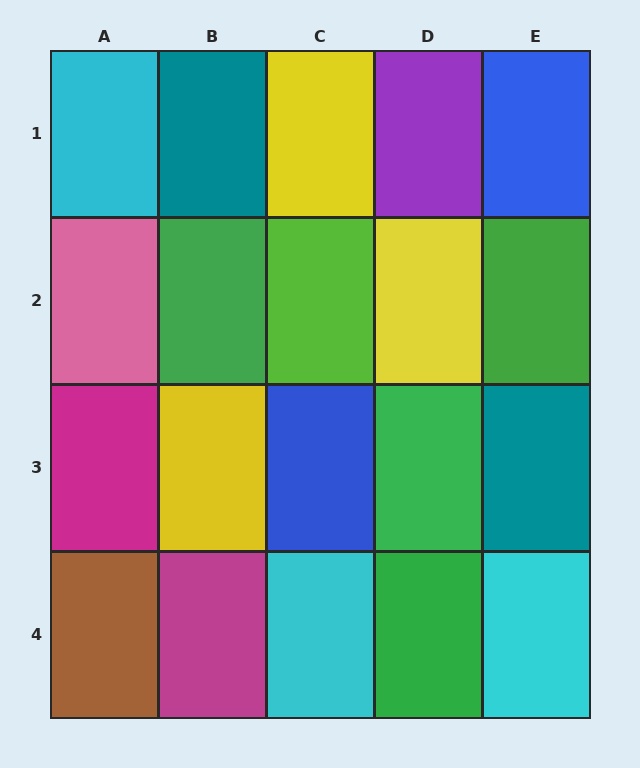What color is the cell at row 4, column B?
Magenta.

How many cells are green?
4 cells are green.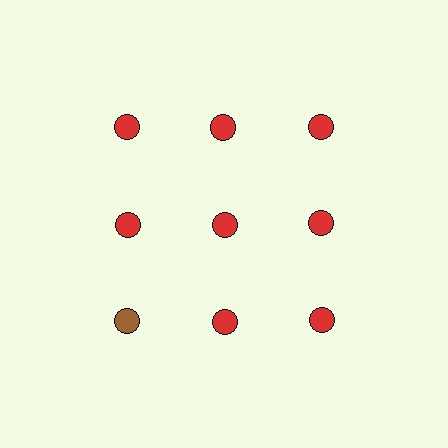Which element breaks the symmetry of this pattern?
The brown circle in the third row, leftmost column breaks the symmetry. All other shapes are red circles.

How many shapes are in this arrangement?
There are 9 shapes arranged in a grid pattern.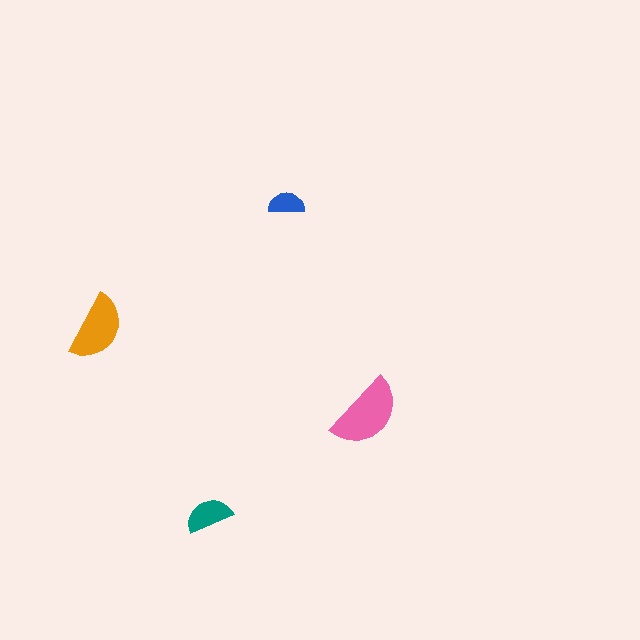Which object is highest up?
The blue semicircle is topmost.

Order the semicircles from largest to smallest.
the pink one, the orange one, the teal one, the blue one.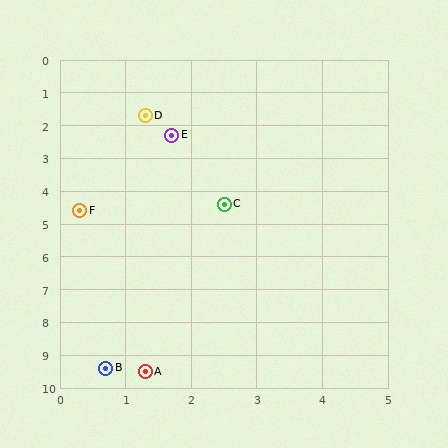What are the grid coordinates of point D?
Point D is at approximately (1.3, 1.7).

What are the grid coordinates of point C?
Point C is at approximately (2.5, 4.4).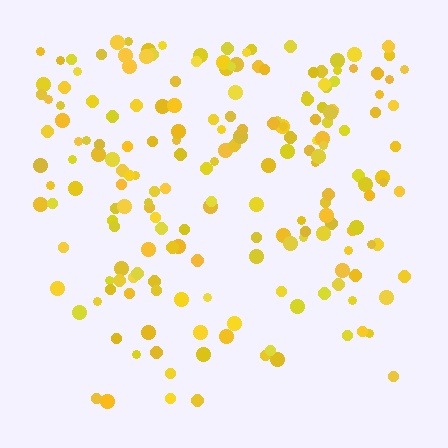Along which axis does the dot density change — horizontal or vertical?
Vertical.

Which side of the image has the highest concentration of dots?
The top.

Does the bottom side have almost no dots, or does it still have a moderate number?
Still a moderate number, just noticeably fewer than the top.